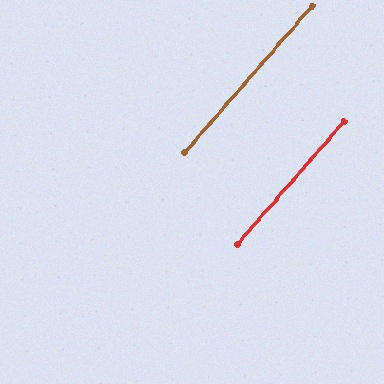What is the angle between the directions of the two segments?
Approximately 0 degrees.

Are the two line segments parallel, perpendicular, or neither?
Parallel — their directions differ by only 0.2°.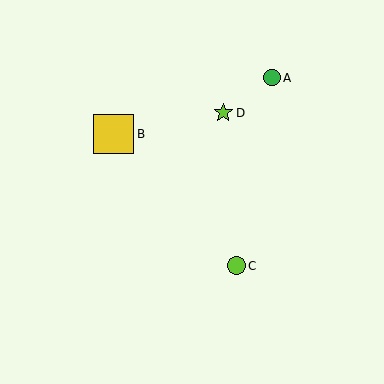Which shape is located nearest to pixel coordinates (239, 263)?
The lime circle (labeled C) at (236, 266) is nearest to that location.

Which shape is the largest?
The yellow square (labeled B) is the largest.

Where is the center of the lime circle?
The center of the lime circle is at (236, 266).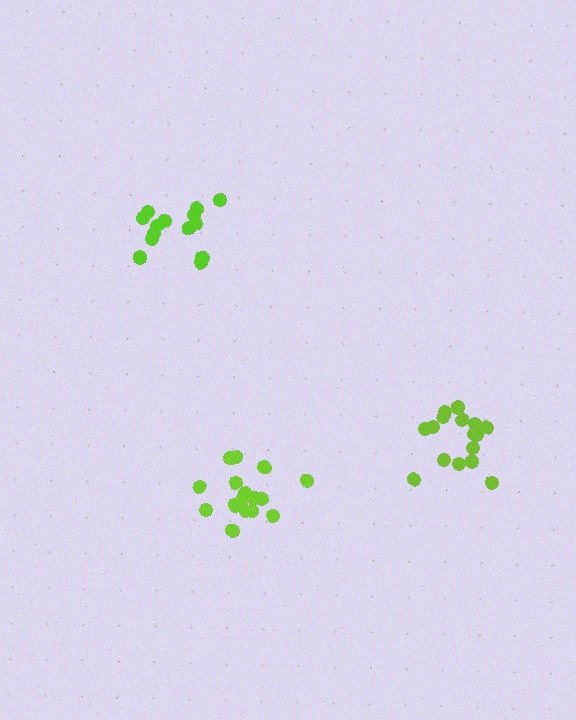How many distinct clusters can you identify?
There are 3 distinct clusters.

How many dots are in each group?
Group 1: 16 dots, Group 2: 16 dots, Group 3: 14 dots (46 total).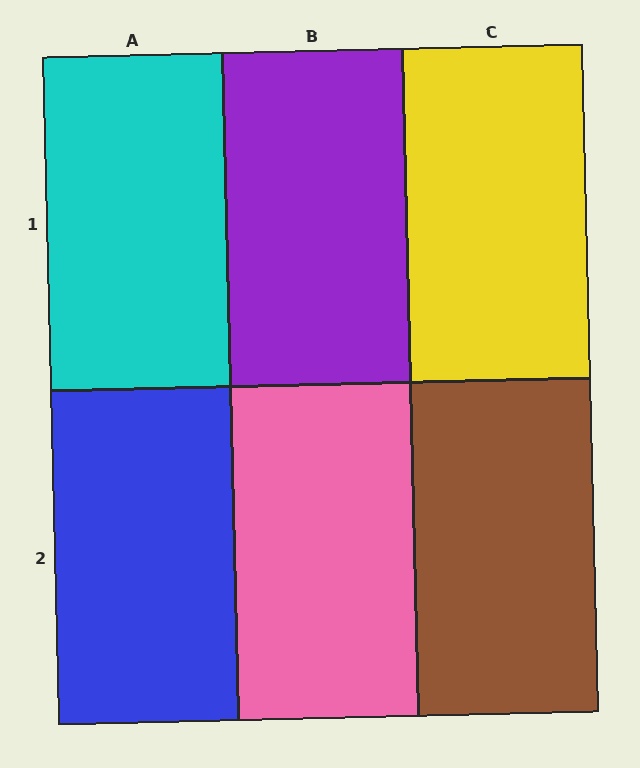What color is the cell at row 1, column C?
Yellow.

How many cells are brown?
1 cell is brown.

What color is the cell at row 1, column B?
Purple.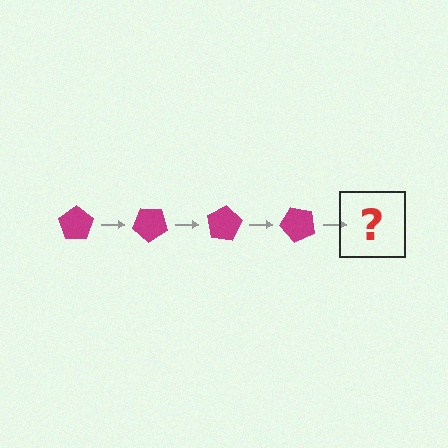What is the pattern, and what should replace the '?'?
The pattern is that the pentagon rotates 40 degrees each step. The '?' should be a magenta pentagon rotated 160 degrees.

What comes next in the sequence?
The next element should be a magenta pentagon rotated 160 degrees.